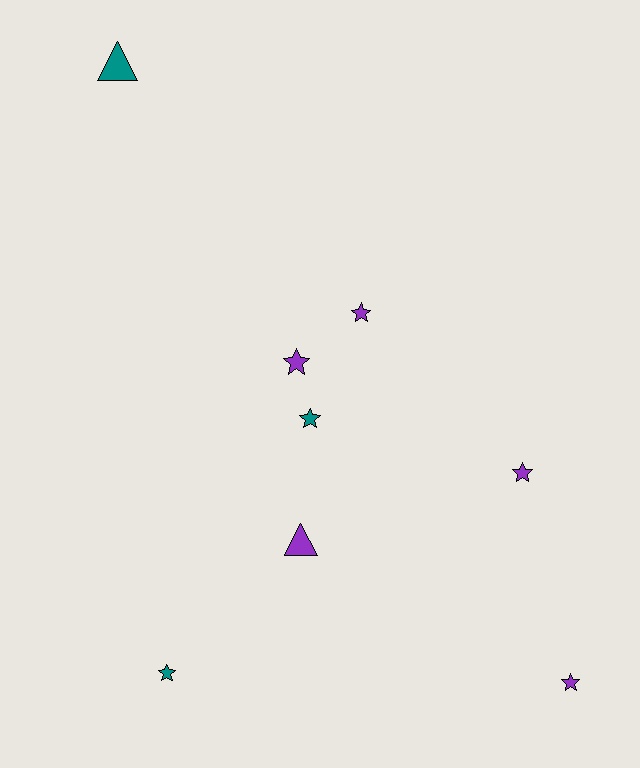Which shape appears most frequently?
Star, with 6 objects.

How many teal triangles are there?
There is 1 teal triangle.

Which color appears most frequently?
Purple, with 5 objects.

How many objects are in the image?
There are 8 objects.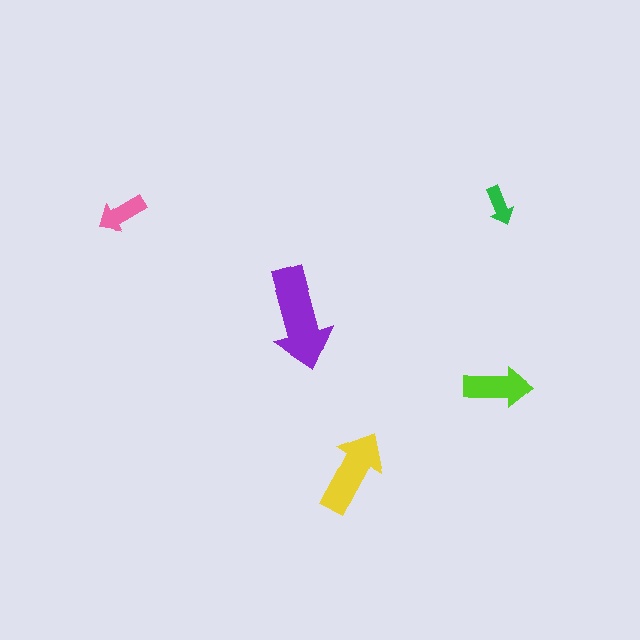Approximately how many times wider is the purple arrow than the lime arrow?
About 1.5 times wider.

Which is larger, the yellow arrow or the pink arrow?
The yellow one.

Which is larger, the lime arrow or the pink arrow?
The lime one.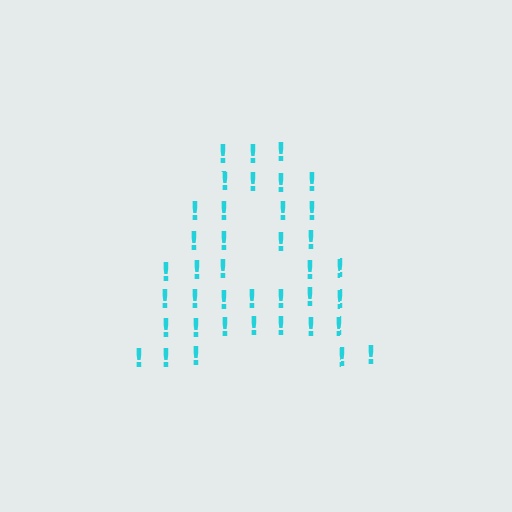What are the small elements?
The small elements are exclamation marks.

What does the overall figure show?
The overall figure shows the letter A.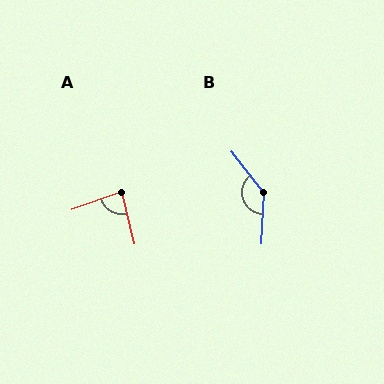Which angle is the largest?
B, at approximately 139 degrees.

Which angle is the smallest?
A, at approximately 84 degrees.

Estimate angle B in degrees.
Approximately 139 degrees.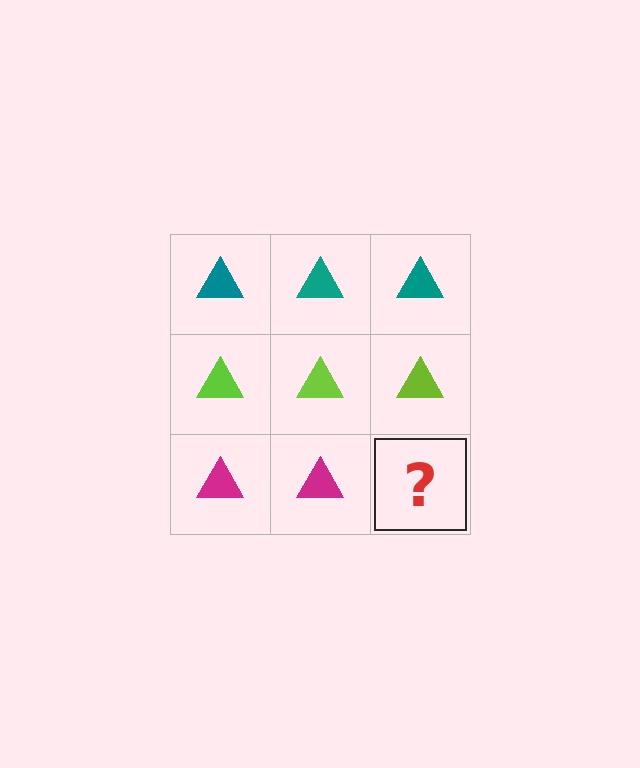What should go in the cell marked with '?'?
The missing cell should contain a magenta triangle.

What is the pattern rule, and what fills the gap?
The rule is that each row has a consistent color. The gap should be filled with a magenta triangle.